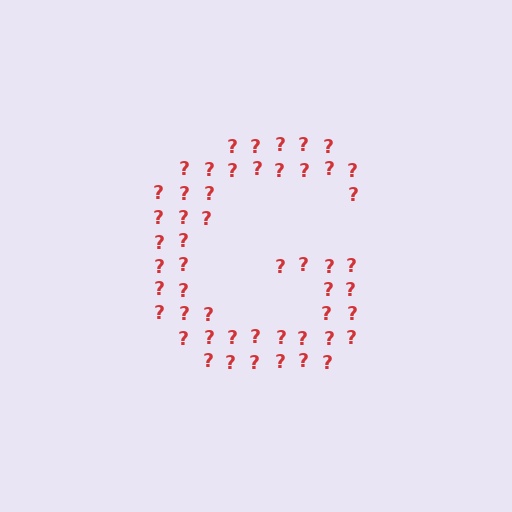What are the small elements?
The small elements are question marks.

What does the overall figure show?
The overall figure shows the letter G.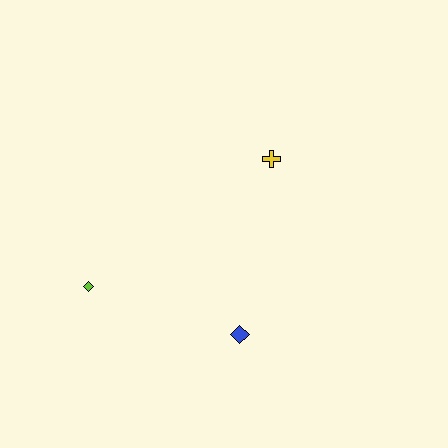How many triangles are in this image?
There are no triangles.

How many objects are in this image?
There are 3 objects.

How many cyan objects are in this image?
There are no cyan objects.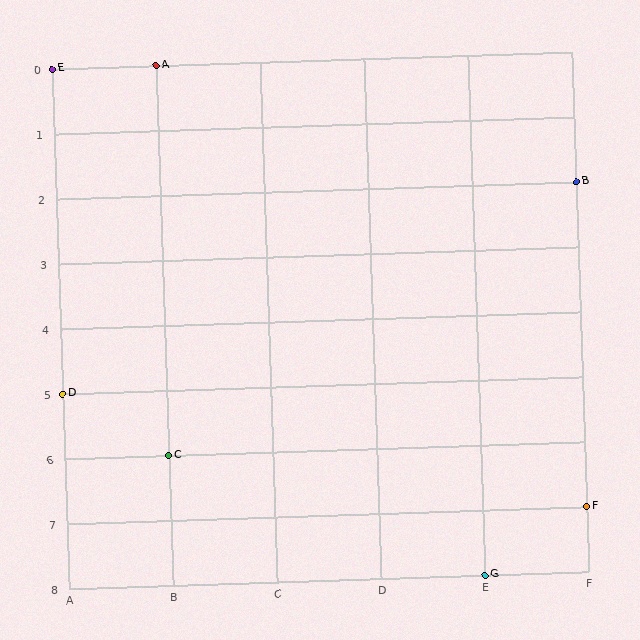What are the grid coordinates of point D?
Point D is at grid coordinates (A, 5).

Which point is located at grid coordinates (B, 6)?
Point C is at (B, 6).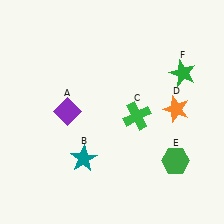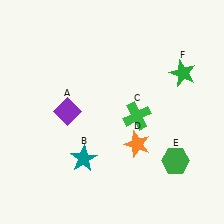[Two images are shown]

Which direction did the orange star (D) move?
The orange star (D) moved left.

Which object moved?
The orange star (D) moved left.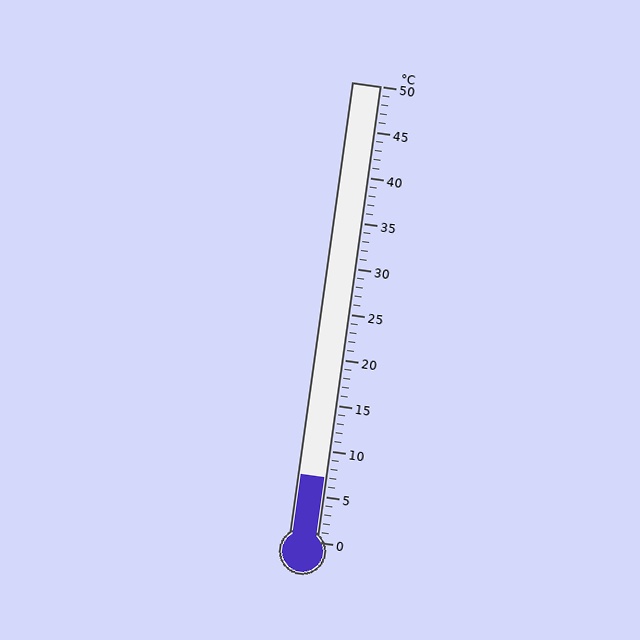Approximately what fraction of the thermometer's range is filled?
The thermometer is filled to approximately 15% of its range.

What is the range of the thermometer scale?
The thermometer scale ranges from 0°C to 50°C.